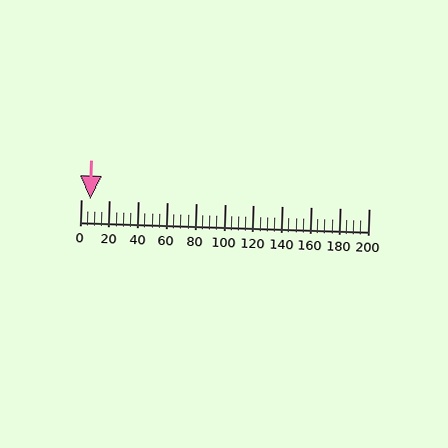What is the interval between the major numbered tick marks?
The major tick marks are spaced 20 units apart.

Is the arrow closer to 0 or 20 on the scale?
The arrow is closer to 0.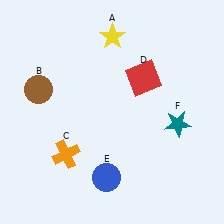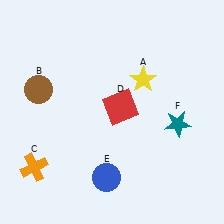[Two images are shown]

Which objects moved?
The objects that moved are: the yellow star (A), the orange cross (C), the red square (D).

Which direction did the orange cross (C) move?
The orange cross (C) moved left.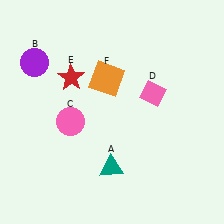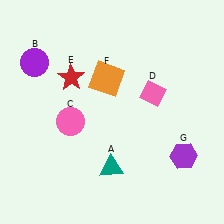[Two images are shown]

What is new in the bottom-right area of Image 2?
A purple hexagon (G) was added in the bottom-right area of Image 2.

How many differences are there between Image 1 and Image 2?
There is 1 difference between the two images.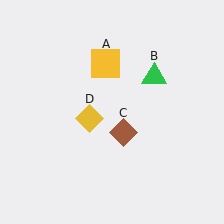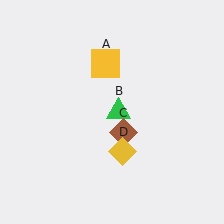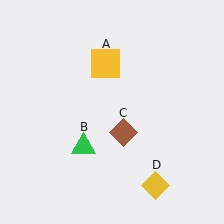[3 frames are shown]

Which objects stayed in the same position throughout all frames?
Yellow square (object A) and brown diamond (object C) remained stationary.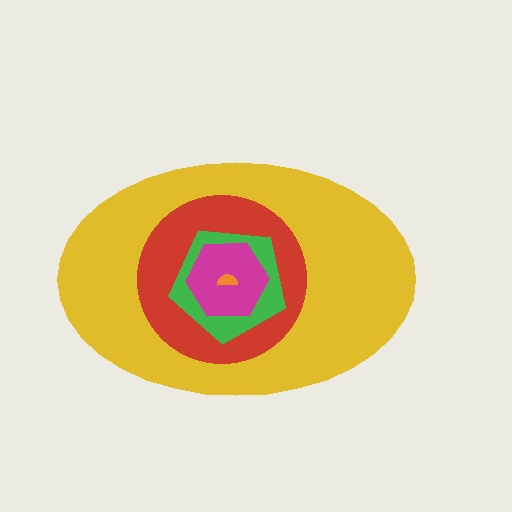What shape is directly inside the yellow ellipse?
The red circle.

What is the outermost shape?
The yellow ellipse.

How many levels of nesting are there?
5.